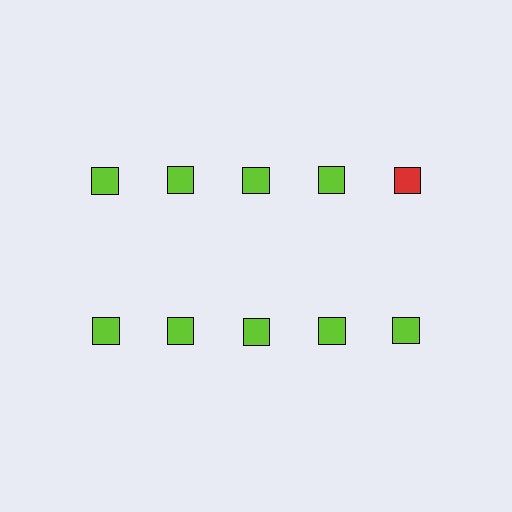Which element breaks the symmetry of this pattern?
The red square in the top row, rightmost column breaks the symmetry. All other shapes are lime squares.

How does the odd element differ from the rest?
It has a different color: red instead of lime.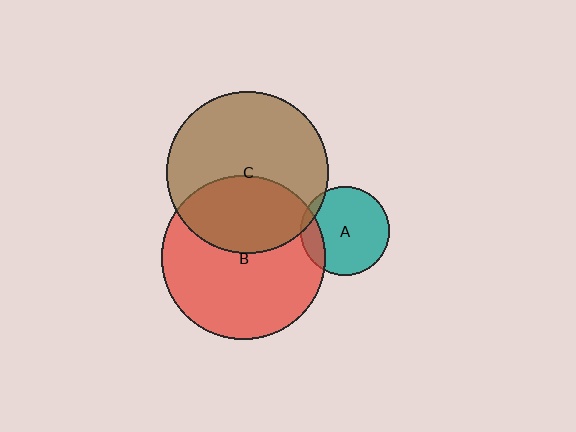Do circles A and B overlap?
Yes.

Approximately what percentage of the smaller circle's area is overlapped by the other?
Approximately 15%.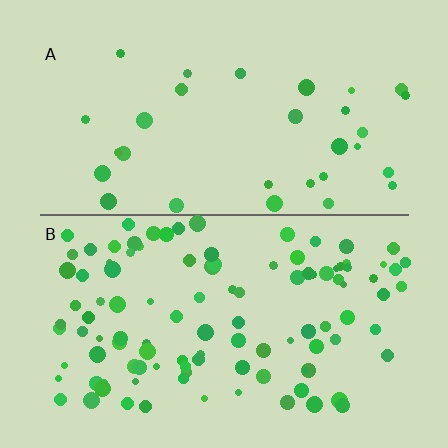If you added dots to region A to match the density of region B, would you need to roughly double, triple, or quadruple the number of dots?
Approximately triple.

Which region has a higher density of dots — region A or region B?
B (the bottom).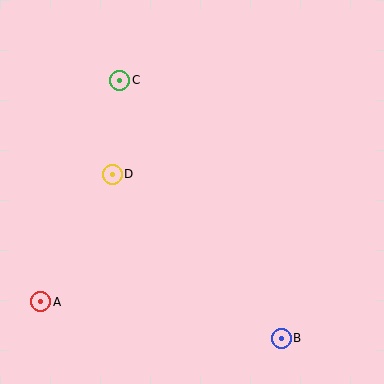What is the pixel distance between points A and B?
The distance between A and B is 243 pixels.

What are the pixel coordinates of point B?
Point B is at (281, 338).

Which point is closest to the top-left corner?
Point C is closest to the top-left corner.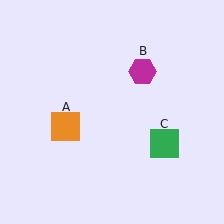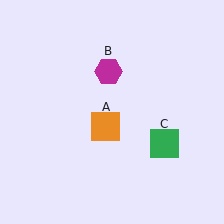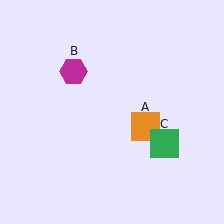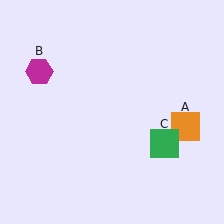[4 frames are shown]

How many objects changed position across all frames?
2 objects changed position: orange square (object A), magenta hexagon (object B).